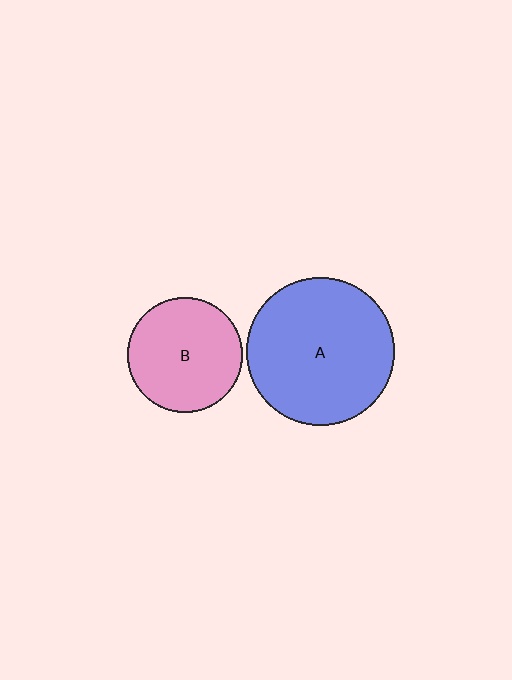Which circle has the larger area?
Circle A (blue).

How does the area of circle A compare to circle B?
Approximately 1.7 times.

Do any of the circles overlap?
No, none of the circles overlap.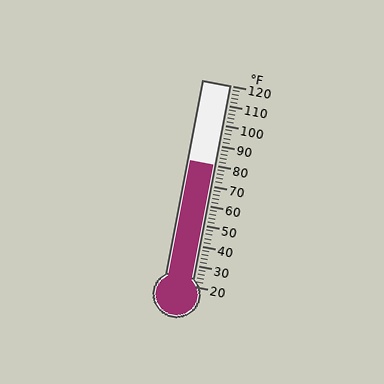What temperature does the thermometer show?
The thermometer shows approximately 80°F.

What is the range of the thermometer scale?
The thermometer scale ranges from 20°F to 120°F.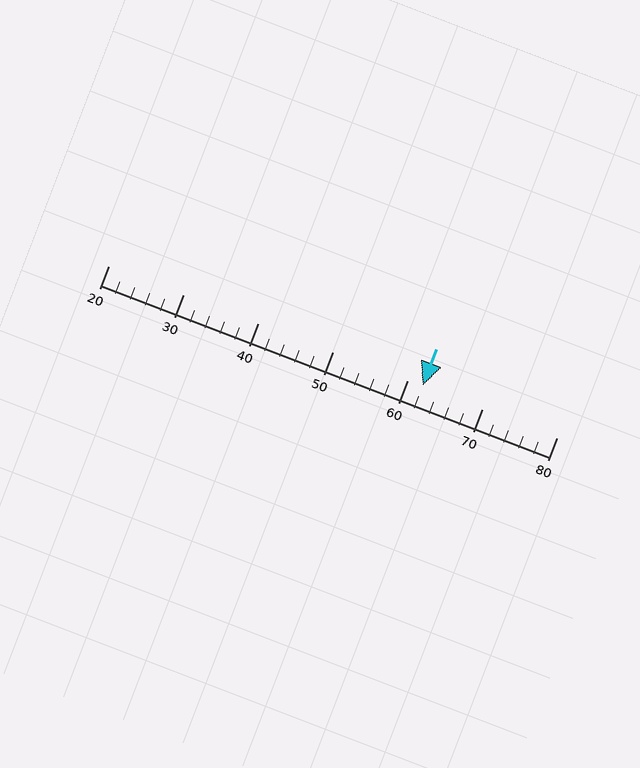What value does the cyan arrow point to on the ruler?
The cyan arrow points to approximately 62.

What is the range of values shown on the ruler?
The ruler shows values from 20 to 80.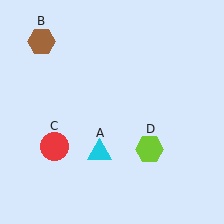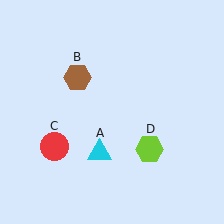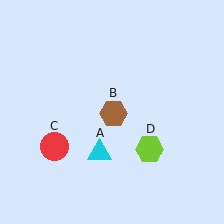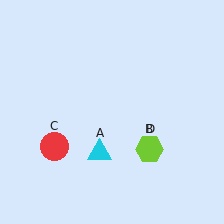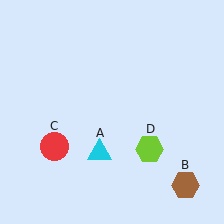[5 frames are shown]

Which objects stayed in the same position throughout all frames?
Cyan triangle (object A) and red circle (object C) and lime hexagon (object D) remained stationary.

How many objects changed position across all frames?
1 object changed position: brown hexagon (object B).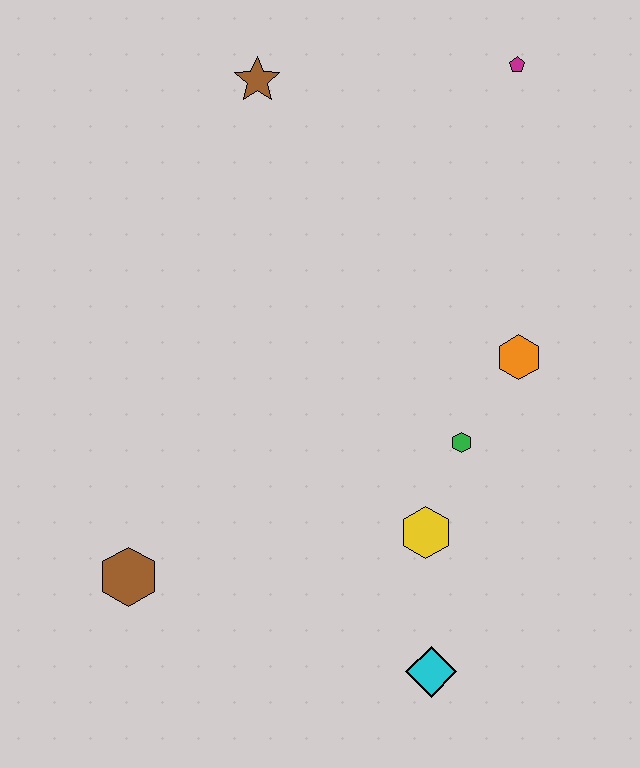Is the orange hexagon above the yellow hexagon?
Yes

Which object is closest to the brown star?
The magenta pentagon is closest to the brown star.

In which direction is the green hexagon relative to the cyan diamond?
The green hexagon is above the cyan diamond.